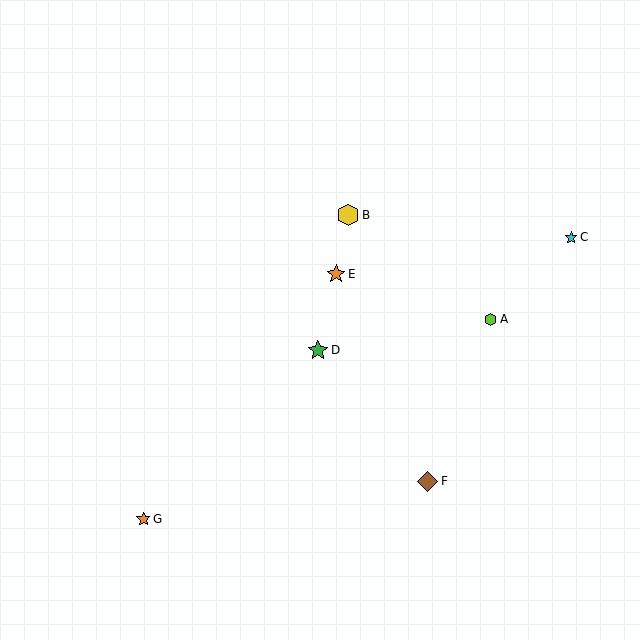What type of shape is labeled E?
Shape E is an orange star.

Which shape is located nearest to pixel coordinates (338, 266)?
The orange star (labeled E) at (336, 274) is nearest to that location.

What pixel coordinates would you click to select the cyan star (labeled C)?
Click at (571, 238) to select the cyan star C.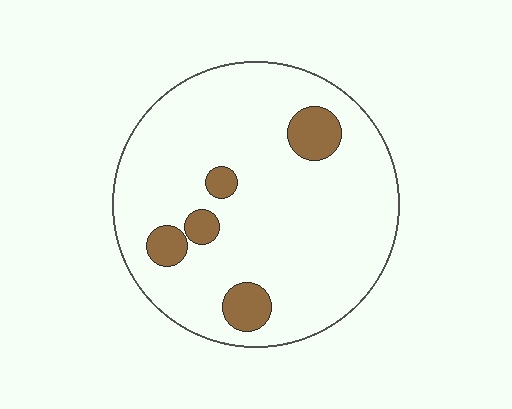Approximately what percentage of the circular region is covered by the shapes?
Approximately 10%.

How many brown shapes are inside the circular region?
5.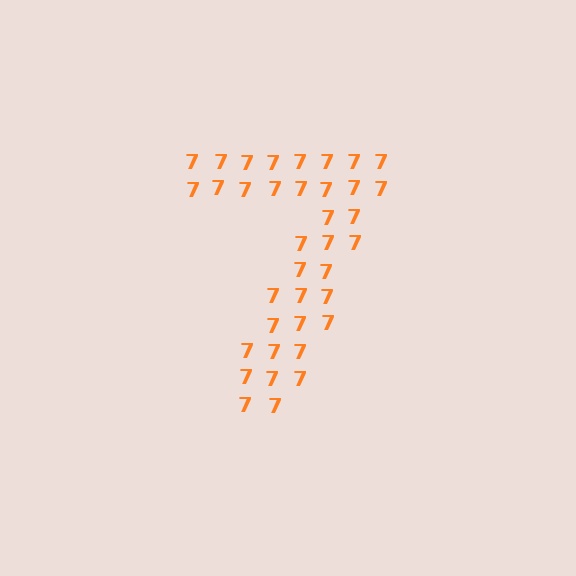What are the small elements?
The small elements are digit 7's.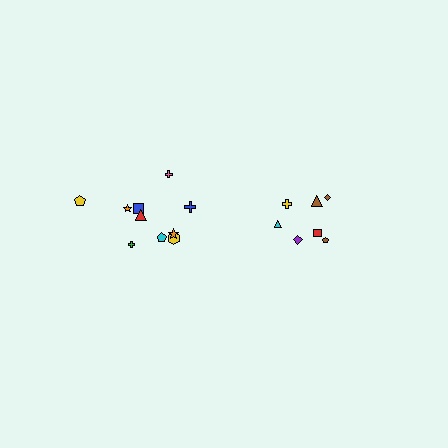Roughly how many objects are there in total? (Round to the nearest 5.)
Roughly 15 objects in total.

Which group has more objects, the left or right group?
The left group.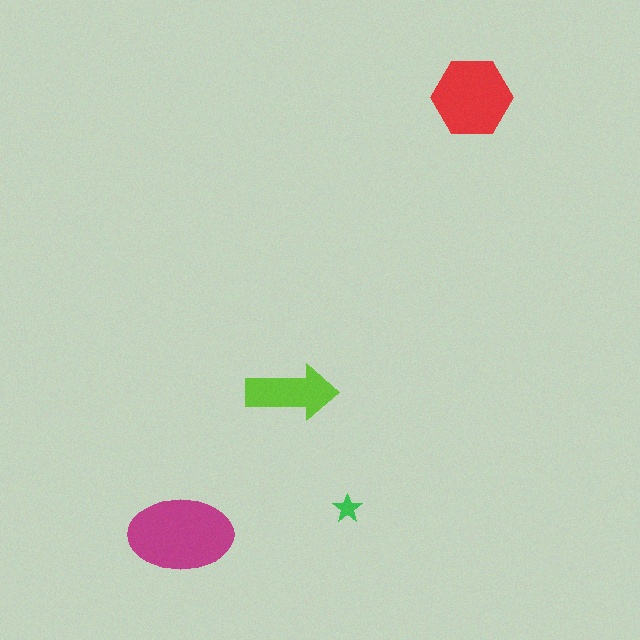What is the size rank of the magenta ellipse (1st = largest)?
1st.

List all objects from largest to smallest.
The magenta ellipse, the red hexagon, the lime arrow, the green star.